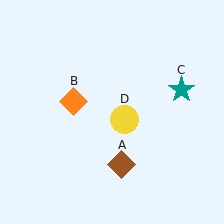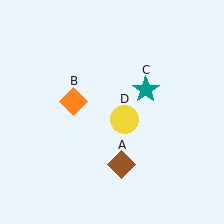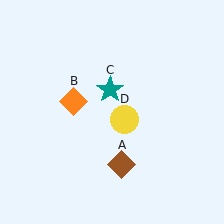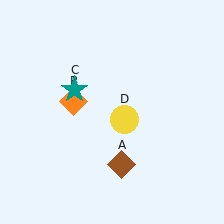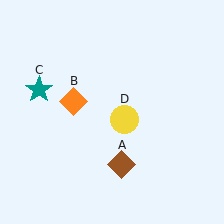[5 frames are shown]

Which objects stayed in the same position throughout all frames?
Brown diamond (object A) and orange diamond (object B) and yellow circle (object D) remained stationary.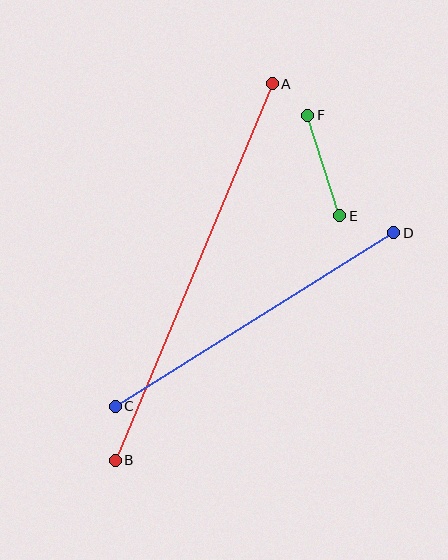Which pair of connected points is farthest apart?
Points A and B are farthest apart.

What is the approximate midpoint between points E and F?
The midpoint is at approximately (324, 166) pixels.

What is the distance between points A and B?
The distance is approximately 408 pixels.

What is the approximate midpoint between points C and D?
The midpoint is at approximately (255, 319) pixels.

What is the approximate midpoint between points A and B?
The midpoint is at approximately (194, 272) pixels.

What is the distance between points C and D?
The distance is approximately 328 pixels.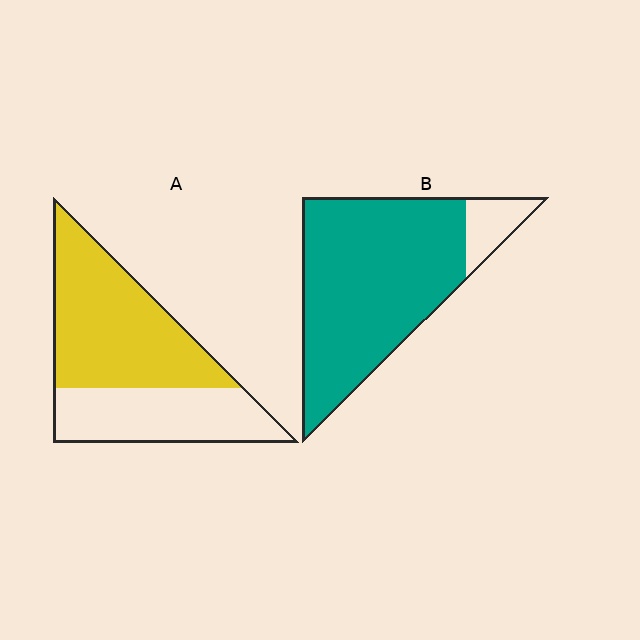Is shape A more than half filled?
Yes.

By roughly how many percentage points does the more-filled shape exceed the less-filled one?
By roughly 30 percentage points (B over A).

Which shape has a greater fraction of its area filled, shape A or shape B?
Shape B.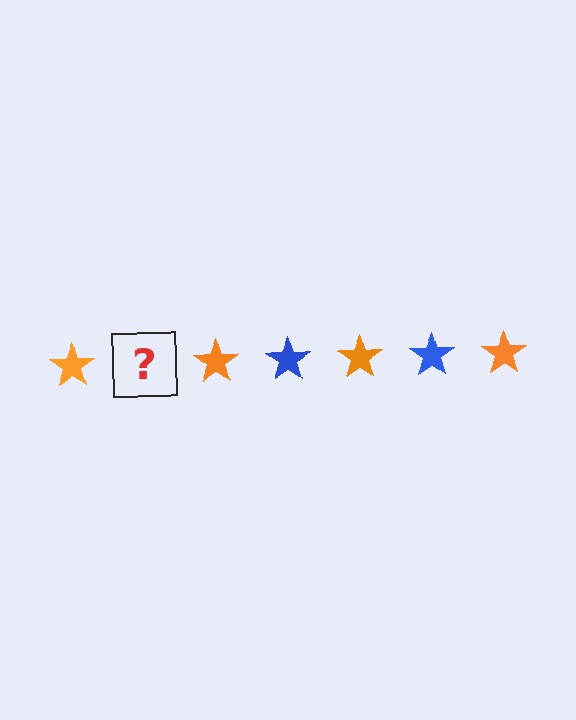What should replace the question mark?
The question mark should be replaced with a blue star.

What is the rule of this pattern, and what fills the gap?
The rule is that the pattern cycles through orange, blue stars. The gap should be filled with a blue star.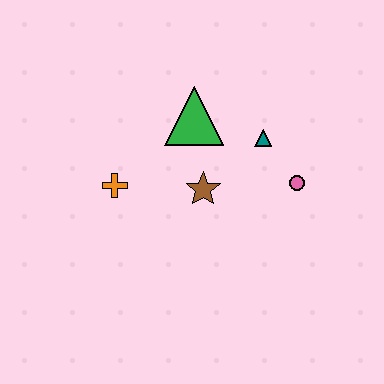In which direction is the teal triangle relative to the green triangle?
The teal triangle is to the right of the green triangle.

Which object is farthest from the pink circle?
The orange cross is farthest from the pink circle.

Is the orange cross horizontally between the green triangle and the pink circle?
No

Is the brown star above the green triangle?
No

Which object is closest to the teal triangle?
The pink circle is closest to the teal triangle.